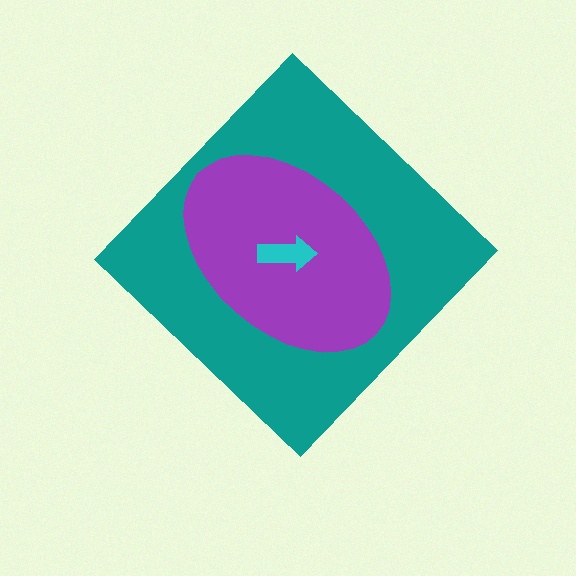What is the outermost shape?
The teal diamond.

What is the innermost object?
The cyan arrow.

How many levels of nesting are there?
3.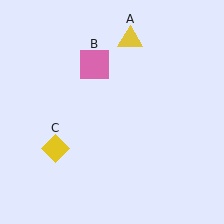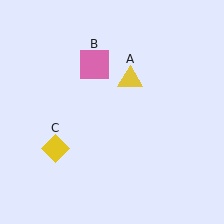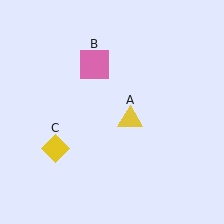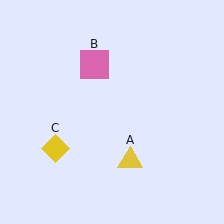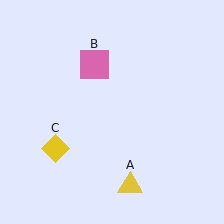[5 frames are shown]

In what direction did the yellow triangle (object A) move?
The yellow triangle (object A) moved down.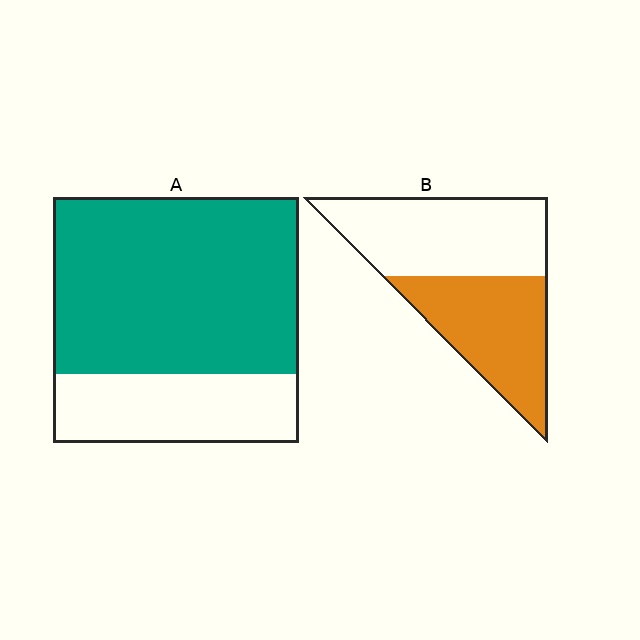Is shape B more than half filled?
Roughly half.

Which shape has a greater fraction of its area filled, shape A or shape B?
Shape A.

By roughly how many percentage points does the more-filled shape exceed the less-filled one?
By roughly 25 percentage points (A over B).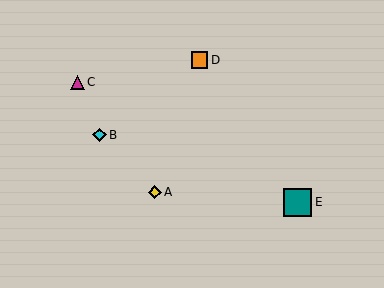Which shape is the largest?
The teal square (labeled E) is the largest.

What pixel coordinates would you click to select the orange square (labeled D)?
Click at (200, 60) to select the orange square D.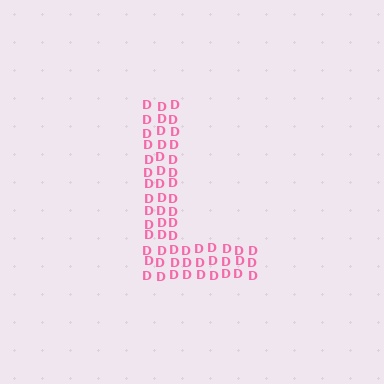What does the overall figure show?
The overall figure shows the letter L.